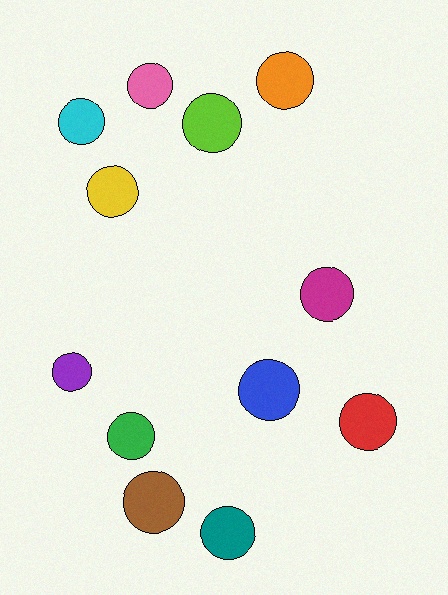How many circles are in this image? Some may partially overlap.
There are 12 circles.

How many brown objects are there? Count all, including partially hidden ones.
There is 1 brown object.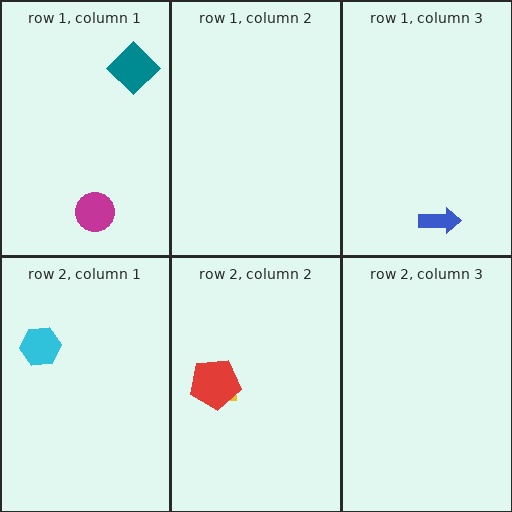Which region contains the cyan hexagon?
The row 2, column 1 region.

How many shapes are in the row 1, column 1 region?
2.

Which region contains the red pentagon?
The row 2, column 2 region.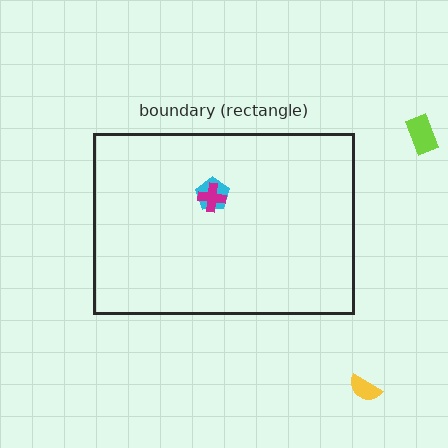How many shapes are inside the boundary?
2 inside, 2 outside.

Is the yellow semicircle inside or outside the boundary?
Outside.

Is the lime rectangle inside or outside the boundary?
Outside.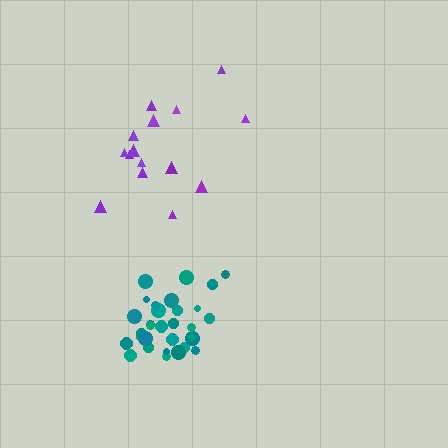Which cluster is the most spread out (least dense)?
Purple.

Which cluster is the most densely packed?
Teal.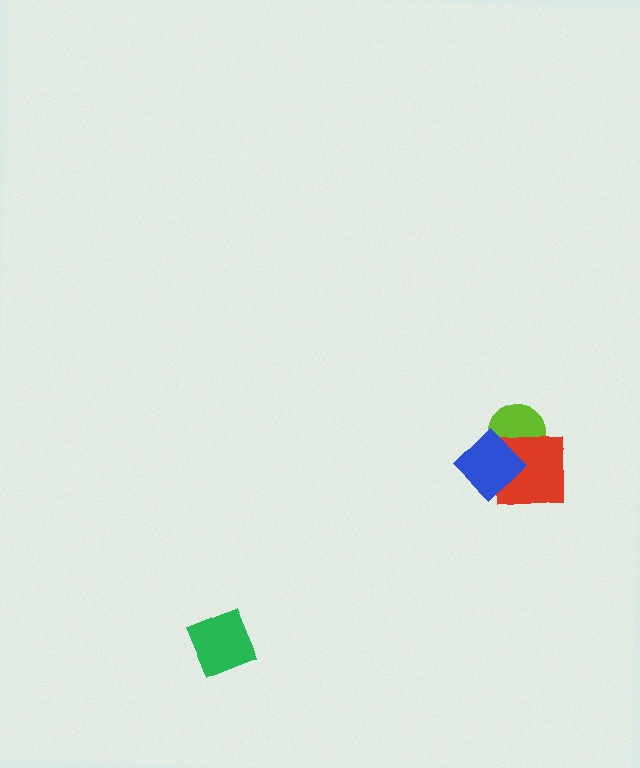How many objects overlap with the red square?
2 objects overlap with the red square.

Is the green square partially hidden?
No, no other shape covers it.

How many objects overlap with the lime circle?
2 objects overlap with the lime circle.